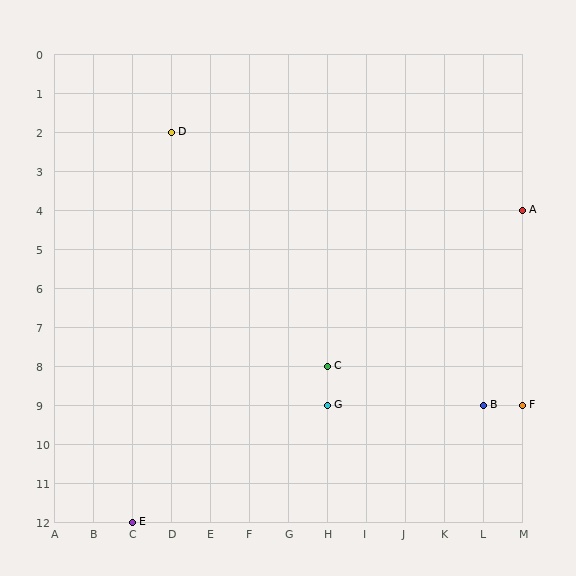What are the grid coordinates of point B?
Point B is at grid coordinates (L, 9).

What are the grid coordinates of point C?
Point C is at grid coordinates (H, 8).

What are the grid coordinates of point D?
Point D is at grid coordinates (D, 2).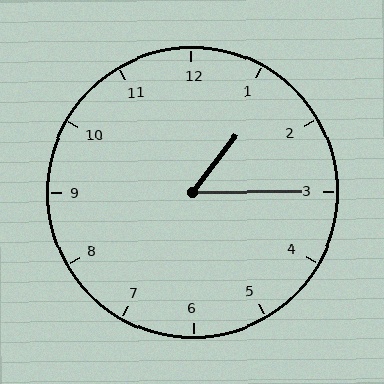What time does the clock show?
1:15.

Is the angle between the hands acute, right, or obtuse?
It is acute.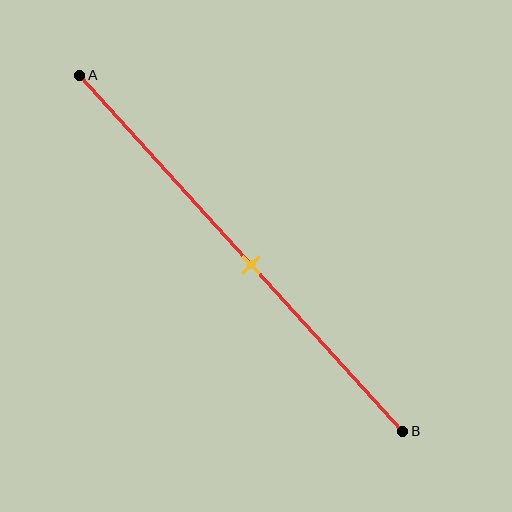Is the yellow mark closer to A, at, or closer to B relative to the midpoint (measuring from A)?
The yellow mark is closer to point B than the midpoint of segment AB.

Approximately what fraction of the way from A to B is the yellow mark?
The yellow mark is approximately 55% of the way from A to B.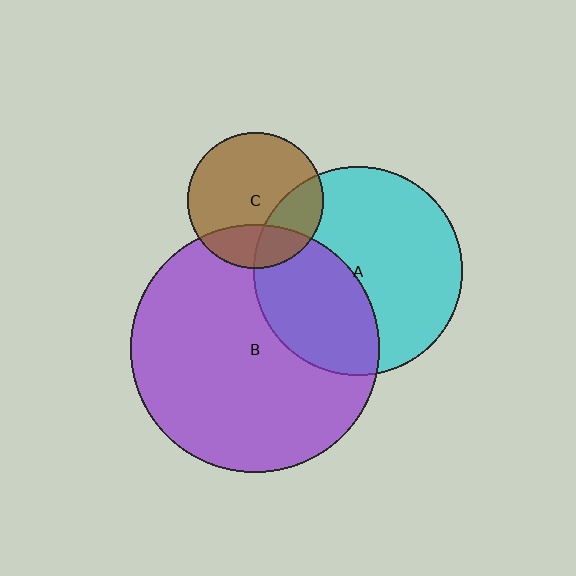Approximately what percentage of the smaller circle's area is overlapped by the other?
Approximately 25%.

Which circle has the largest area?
Circle B (purple).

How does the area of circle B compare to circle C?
Approximately 3.3 times.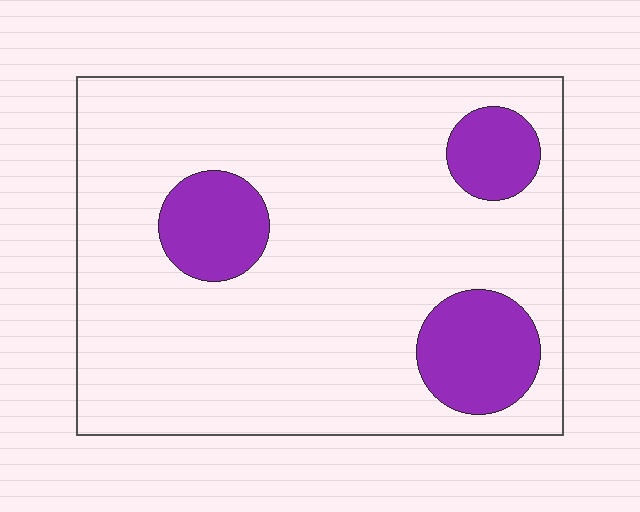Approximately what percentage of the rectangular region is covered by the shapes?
Approximately 15%.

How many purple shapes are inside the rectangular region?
3.